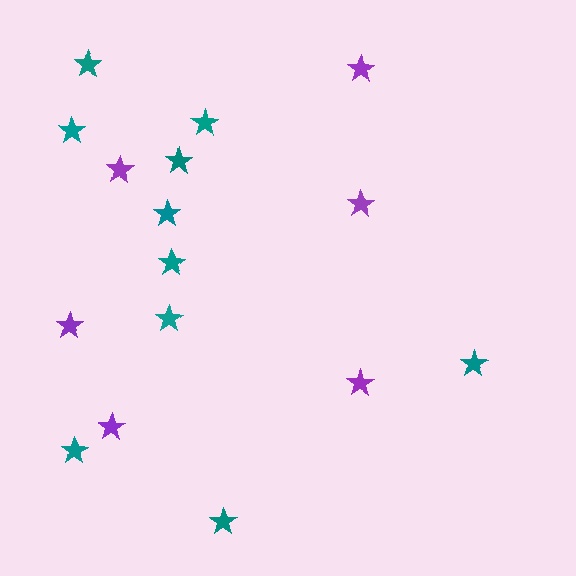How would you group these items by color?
There are 2 groups: one group of purple stars (6) and one group of teal stars (10).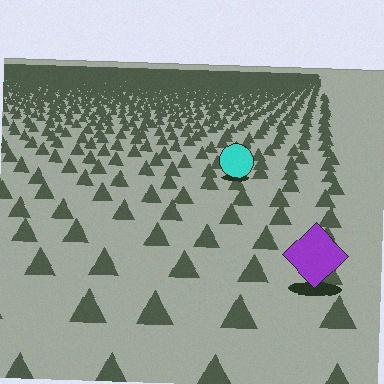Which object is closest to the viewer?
The purple diamond is closest. The texture marks near it are larger and more spread out.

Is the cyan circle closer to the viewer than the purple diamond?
No. The purple diamond is closer — you can tell from the texture gradient: the ground texture is coarser near it.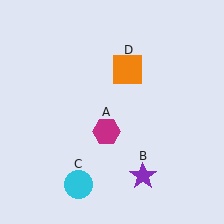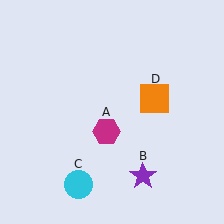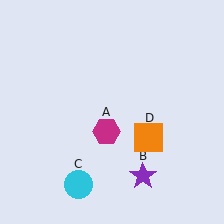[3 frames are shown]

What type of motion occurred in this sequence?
The orange square (object D) rotated clockwise around the center of the scene.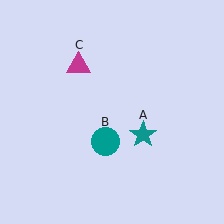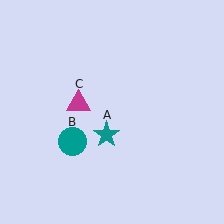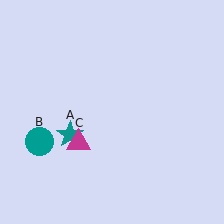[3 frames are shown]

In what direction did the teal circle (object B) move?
The teal circle (object B) moved left.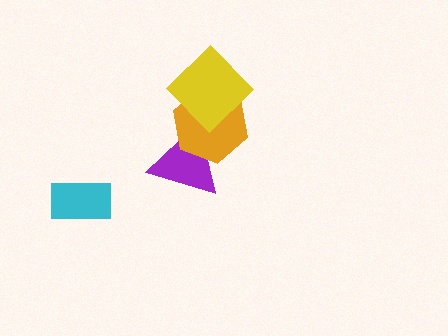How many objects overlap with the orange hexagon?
2 objects overlap with the orange hexagon.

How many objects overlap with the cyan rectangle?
0 objects overlap with the cyan rectangle.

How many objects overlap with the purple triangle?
1 object overlaps with the purple triangle.